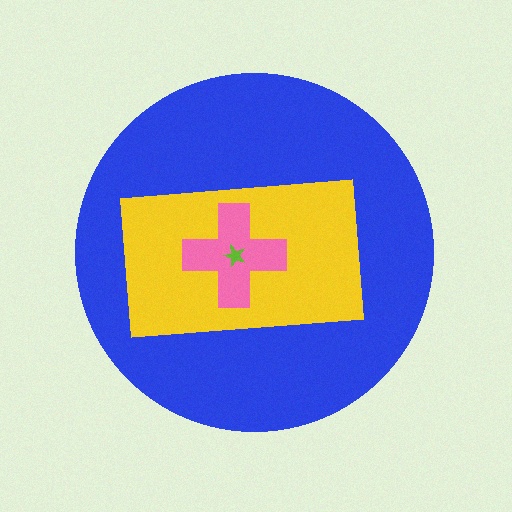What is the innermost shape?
The lime star.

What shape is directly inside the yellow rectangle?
The pink cross.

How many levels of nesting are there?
4.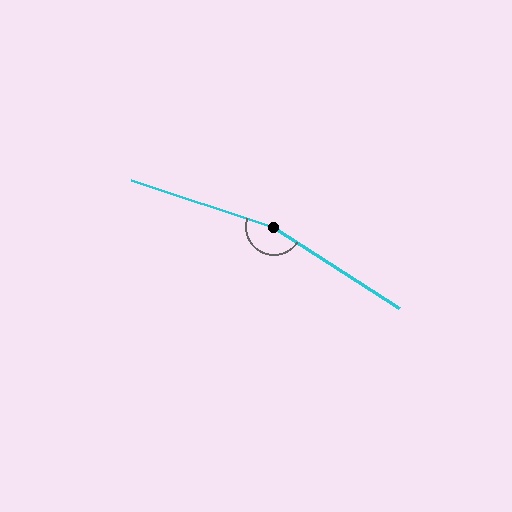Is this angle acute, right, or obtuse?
It is obtuse.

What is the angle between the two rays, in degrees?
Approximately 165 degrees.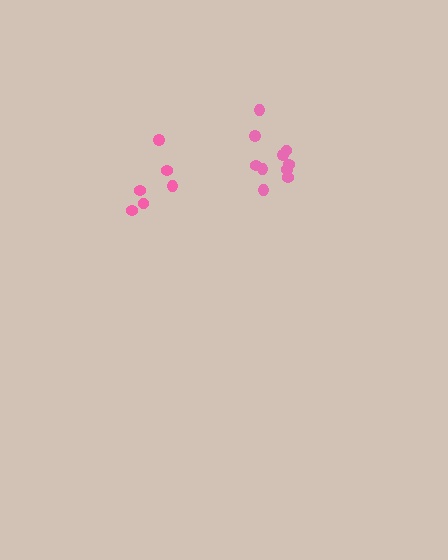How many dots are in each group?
Group 1: 10 dots, Group 2: 6 dots (16 total).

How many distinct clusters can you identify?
There are 2 distinct clusters.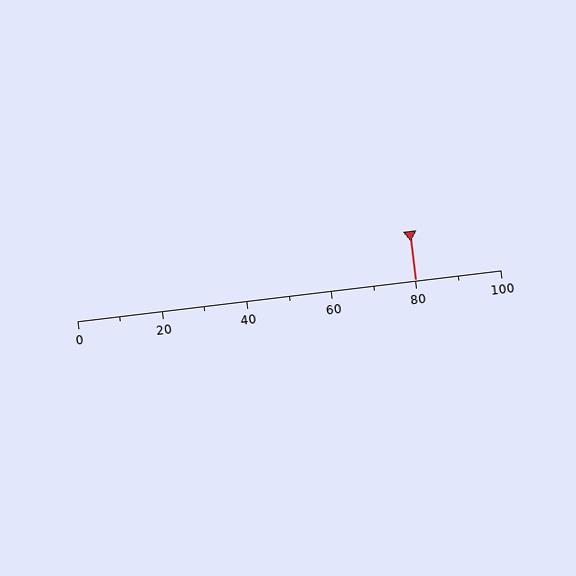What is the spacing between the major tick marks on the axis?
The major ticks are spaced 20 apart.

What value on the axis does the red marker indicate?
The marker indicates approximately 80.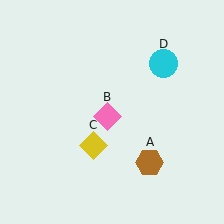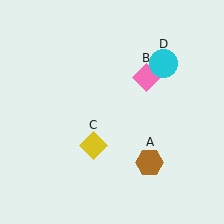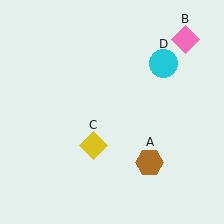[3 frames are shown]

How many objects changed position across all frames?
1 object changed position: pink diamond (object B).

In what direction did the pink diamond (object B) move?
The pink diamond (object B) moved up and to the right.